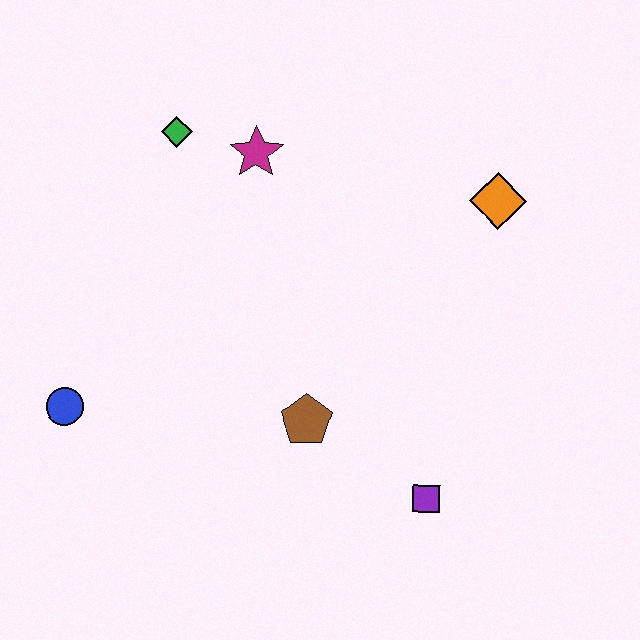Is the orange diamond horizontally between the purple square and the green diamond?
No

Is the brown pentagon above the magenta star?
No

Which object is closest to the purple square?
The brown pentagon is closest to the purple square.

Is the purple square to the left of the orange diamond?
Yes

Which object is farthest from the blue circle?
The orange diamond is farthest from the blue circle.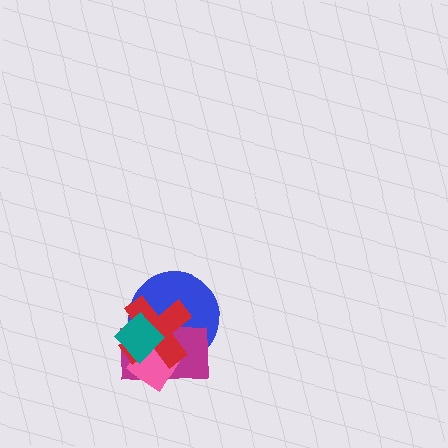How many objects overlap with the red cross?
4 objects overlap with the red cross.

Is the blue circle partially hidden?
Yes, it is partially covered by another shape.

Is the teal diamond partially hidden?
No, no other shape covers it.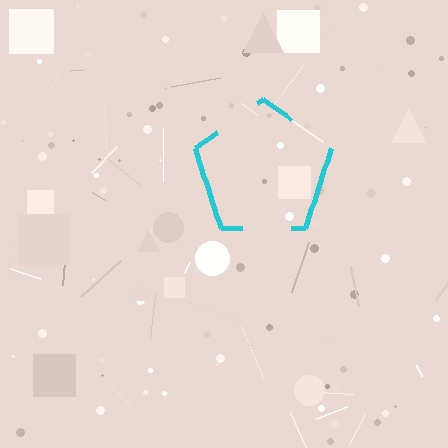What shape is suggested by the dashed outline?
The dashed outline suggests a pentagon.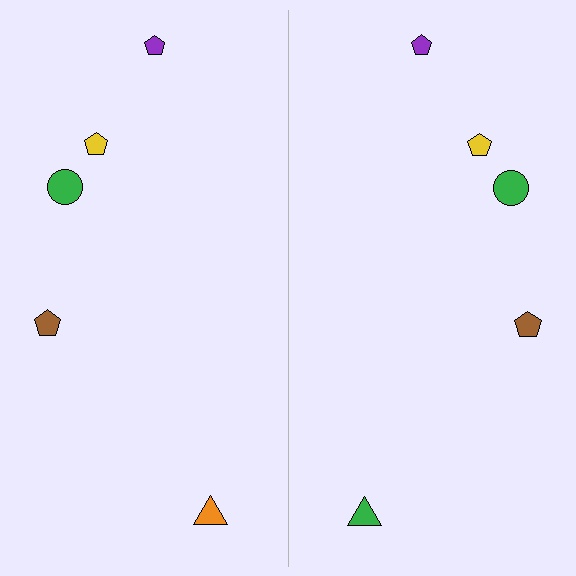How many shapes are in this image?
There are 10 shapes in this image.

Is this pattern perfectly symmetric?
No, the pattern is not perfectly symmetric. The green triangle on the right side breaks the symmetry — its mirror counterpart is orange.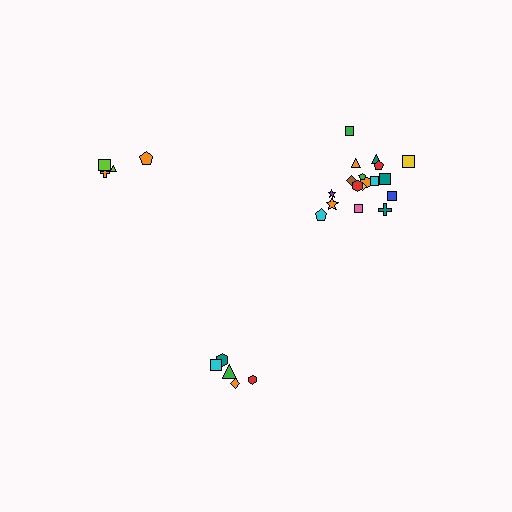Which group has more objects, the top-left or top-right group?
The top-right group.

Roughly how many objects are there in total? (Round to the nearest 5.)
Roughly 25 objects in total.